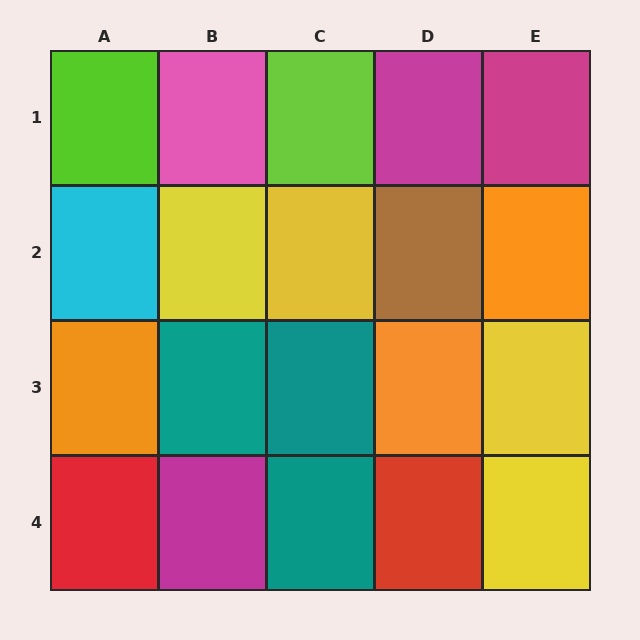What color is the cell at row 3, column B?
Teal.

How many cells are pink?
1 cell is pink.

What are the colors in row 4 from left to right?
Red, magenta, teal, red, yellow.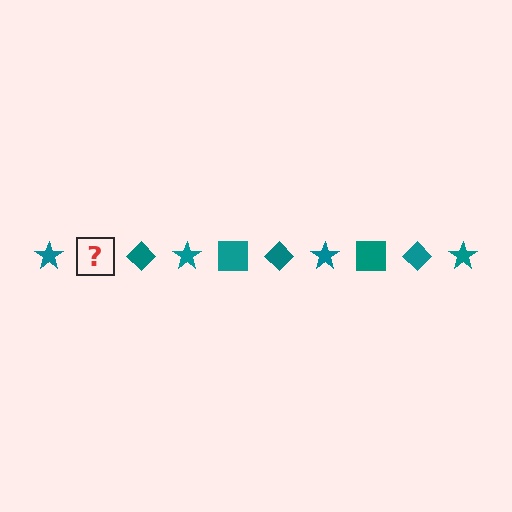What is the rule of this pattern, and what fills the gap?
The rule is that the pattern cycles through star, square, diamond shapes in teal. The gap should be filled with a teal square.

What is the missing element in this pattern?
The missing element is a teal square.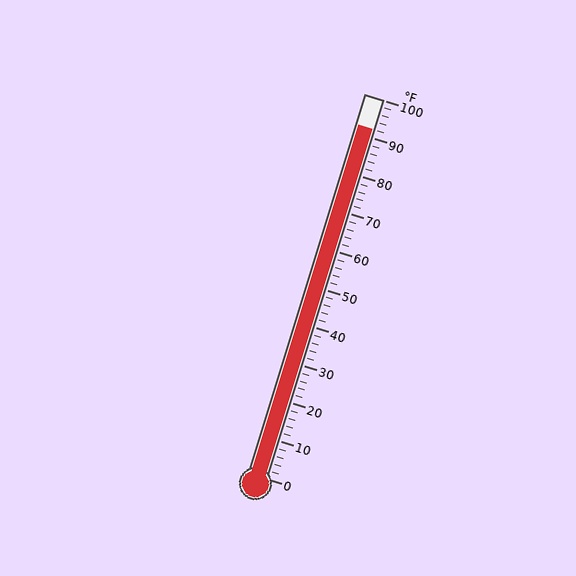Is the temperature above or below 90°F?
The temperature is above 90°F.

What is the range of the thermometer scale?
The thermometer scale ranges from 0°F to 100°F.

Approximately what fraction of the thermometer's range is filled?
The thermometer is filled to approximately 90% of its range.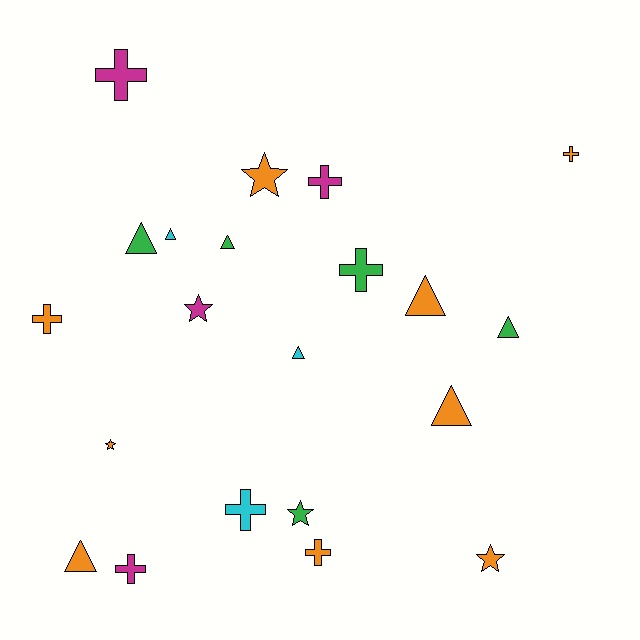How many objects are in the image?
There are 21 objects.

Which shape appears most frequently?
Cross, with 8 objects.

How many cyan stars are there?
There are no cyan stars.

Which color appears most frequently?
Orange, with 9 objects.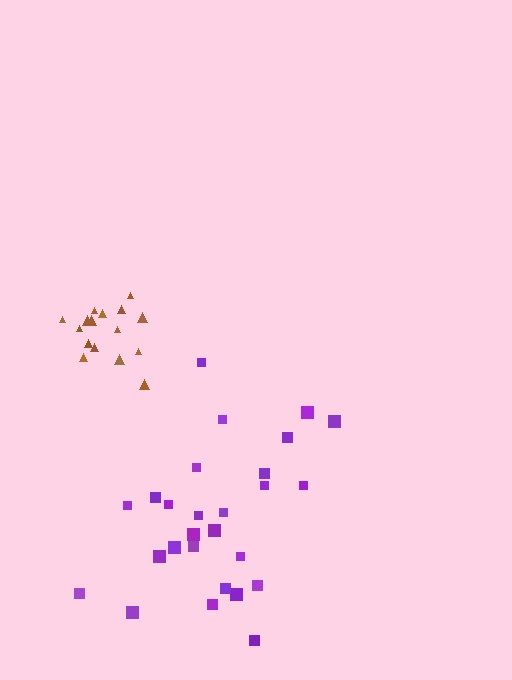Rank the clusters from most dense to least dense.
brown, purple.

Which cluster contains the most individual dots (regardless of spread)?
Purple (27).